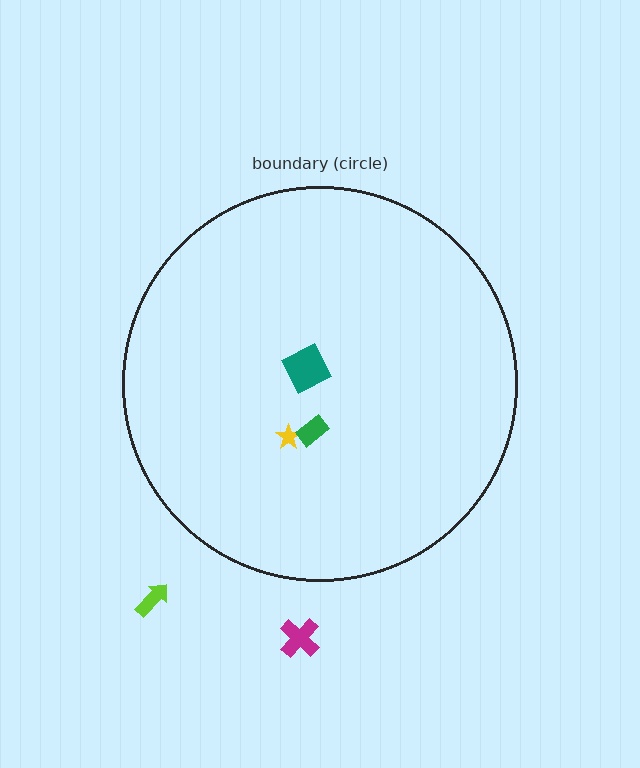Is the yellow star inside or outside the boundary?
Inside.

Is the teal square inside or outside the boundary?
Inside.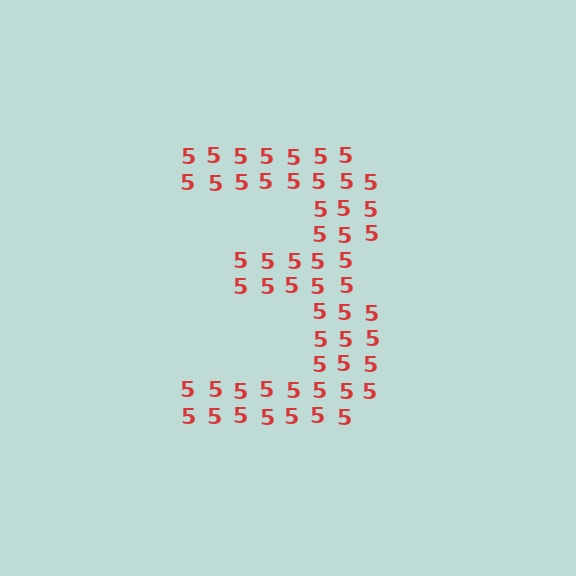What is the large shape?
The large shape is the digit 3.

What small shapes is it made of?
It is made of small digit 5's.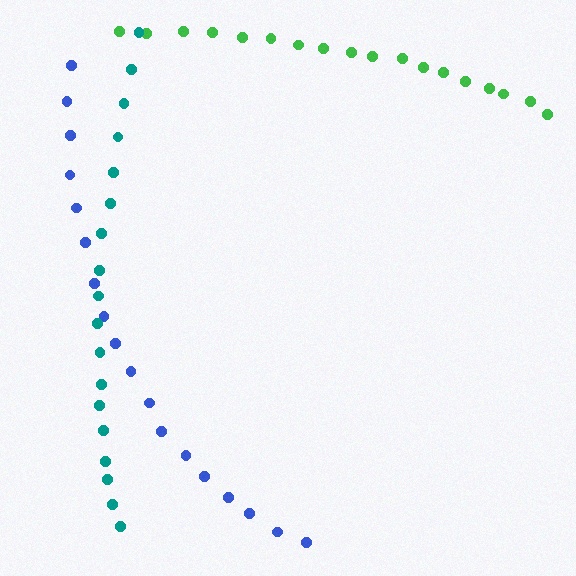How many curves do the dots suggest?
There are 3 distinct paths.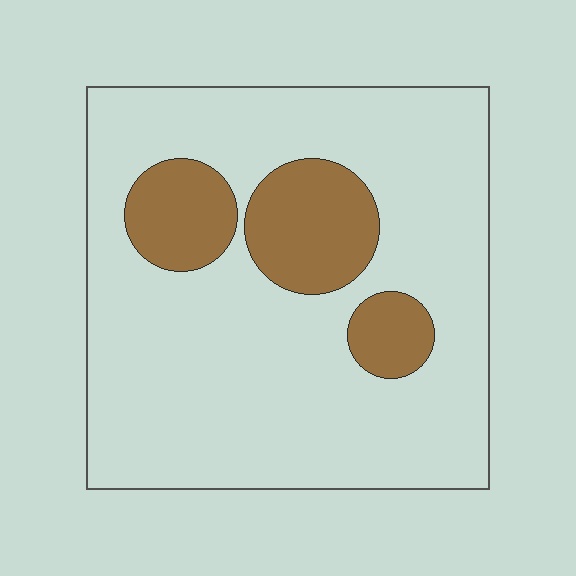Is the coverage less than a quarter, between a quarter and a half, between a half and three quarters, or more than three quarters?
Less than a quarter.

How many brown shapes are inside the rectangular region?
3.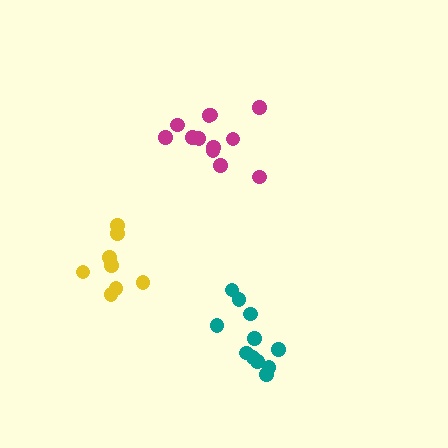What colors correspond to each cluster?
The clusters are colored: magenta, teal, yellow.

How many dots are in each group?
Group 1: 12 dots, Group 2: 11 dots, Group 3: 8 dots (31 total).